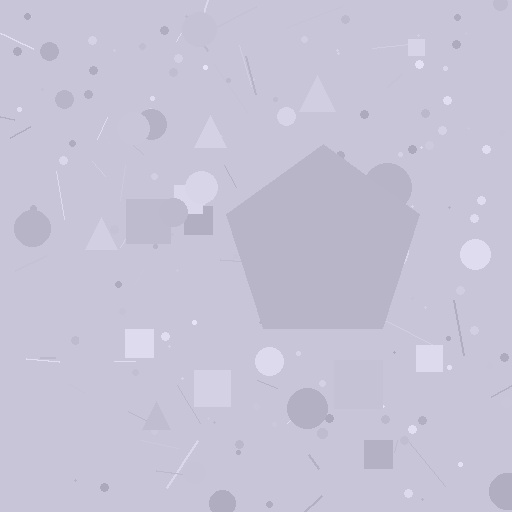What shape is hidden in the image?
A pentagon is hidden in the image.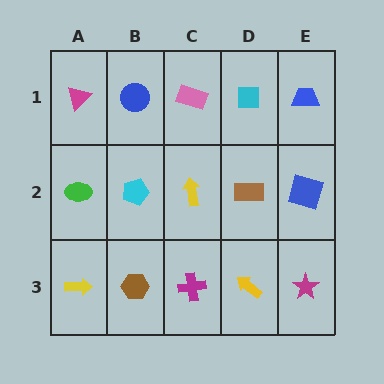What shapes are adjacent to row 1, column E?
A blue square (row 2, column E), a cyan square (row 1, column D).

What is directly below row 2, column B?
A brown hexagon.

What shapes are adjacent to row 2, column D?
A cyan square (row 1, column D), a yellow arrow (row 3, column D), a yellow arrow (row 2, column C), a blue square (row 2, column E).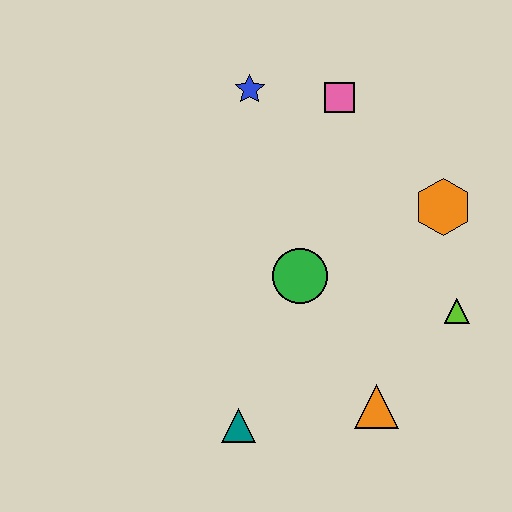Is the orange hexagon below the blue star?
Yes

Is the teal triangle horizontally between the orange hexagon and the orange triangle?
No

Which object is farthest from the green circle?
The blue star is farthest from the green circle.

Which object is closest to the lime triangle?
The orange hexagon is closest to the lime triangle.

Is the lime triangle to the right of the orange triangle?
Yes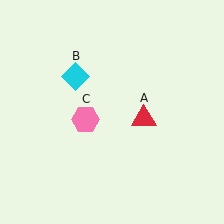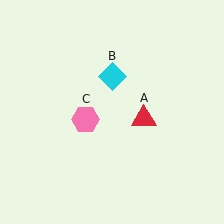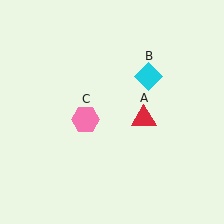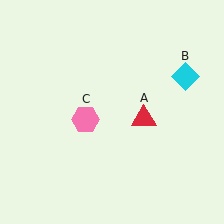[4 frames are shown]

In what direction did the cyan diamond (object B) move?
The cyan diamond (object B) moved right.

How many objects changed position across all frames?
1 object changed position: cyan diamond (object B).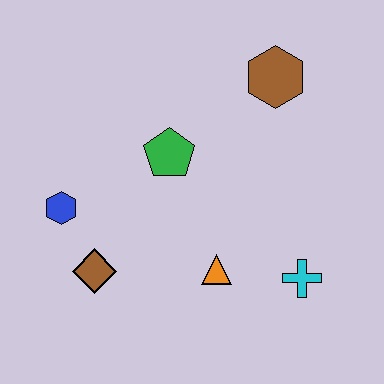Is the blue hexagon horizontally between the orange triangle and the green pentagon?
No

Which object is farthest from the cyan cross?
The blue hexagon is farthest from the cyan cross.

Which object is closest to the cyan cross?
The orange triangle is closest to the cyan cross.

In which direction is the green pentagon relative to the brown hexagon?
The green pentagon is to the left of the brown hexagon.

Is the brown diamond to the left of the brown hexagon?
Yes